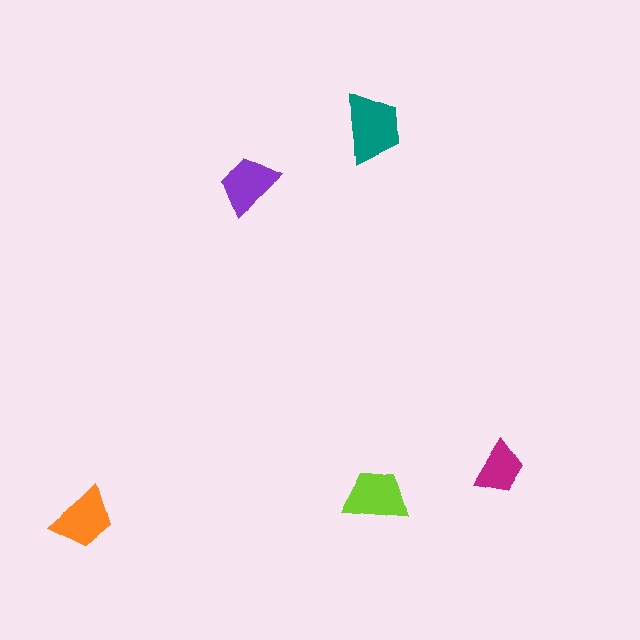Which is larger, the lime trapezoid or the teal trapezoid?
The teal one.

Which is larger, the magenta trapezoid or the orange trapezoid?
The orange one.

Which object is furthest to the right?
The magenta trapezoid is rightmost.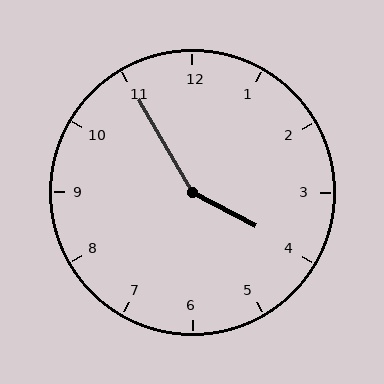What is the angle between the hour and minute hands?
Approximately 148 degrees.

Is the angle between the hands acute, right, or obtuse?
It is obtuse.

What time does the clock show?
3:55.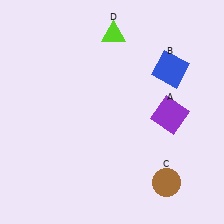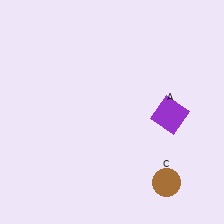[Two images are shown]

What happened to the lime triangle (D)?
The lime triangle (D) was removed in Image 2. It was in the top-right area of Image 1.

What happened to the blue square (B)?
The blue square (B) was removed in Image 2. It was in the top-right area of Image 1.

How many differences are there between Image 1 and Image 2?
There are 2 differences between the two images.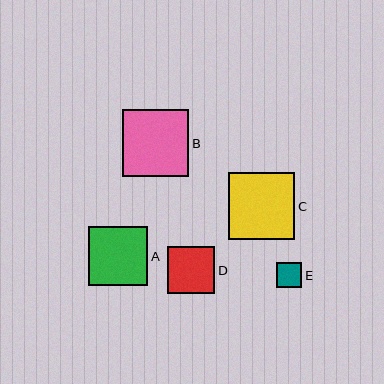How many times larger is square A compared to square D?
Square A is approximately 1.2 times the size of square D.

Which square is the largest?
Square B is the largest with a size of approximately 67 pixels.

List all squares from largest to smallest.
From largest to smallest: B, C, A, D, E.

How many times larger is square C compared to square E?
Square C is approximately 2.6 times the size of square E.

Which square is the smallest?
Square E is the smallest with a size of approximately 26 pixels.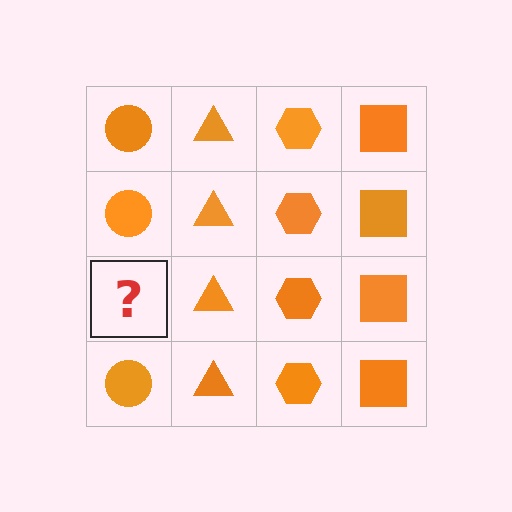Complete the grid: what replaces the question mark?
The question mark should be replaced with an orange circle.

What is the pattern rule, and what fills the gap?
The rule is that each column has a consistent shape. The gap should be filled with an orange circle.